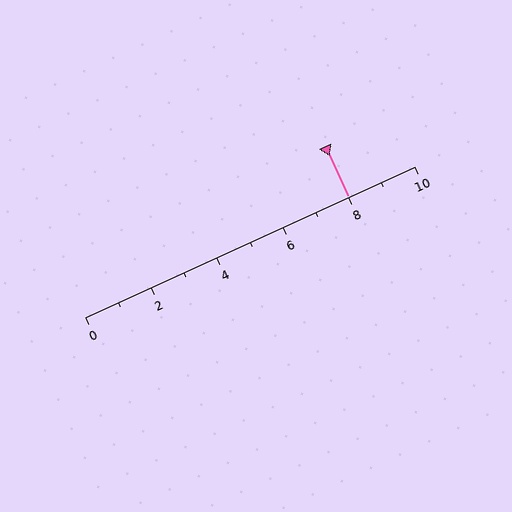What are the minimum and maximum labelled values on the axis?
The axis runs from 0 to 10.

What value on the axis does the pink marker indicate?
The marker indicates approximately 8.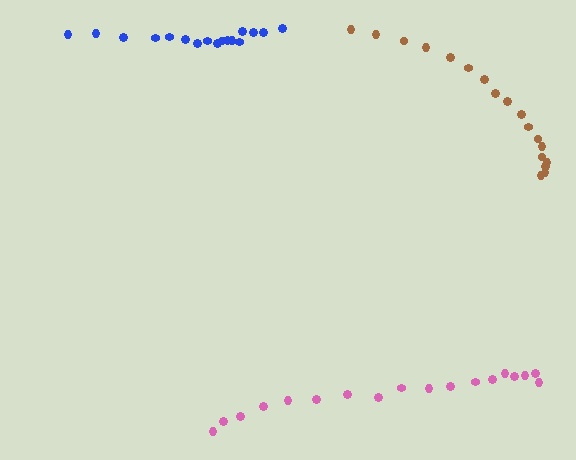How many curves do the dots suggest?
There are 3 distinct paths.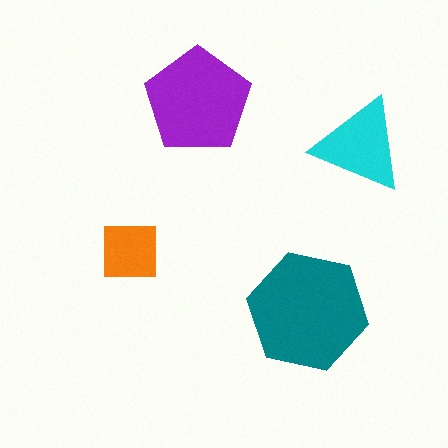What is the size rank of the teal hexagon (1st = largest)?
1st.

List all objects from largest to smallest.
The teal hexagon, the purple pentagon, the cyan triangle, the orange square.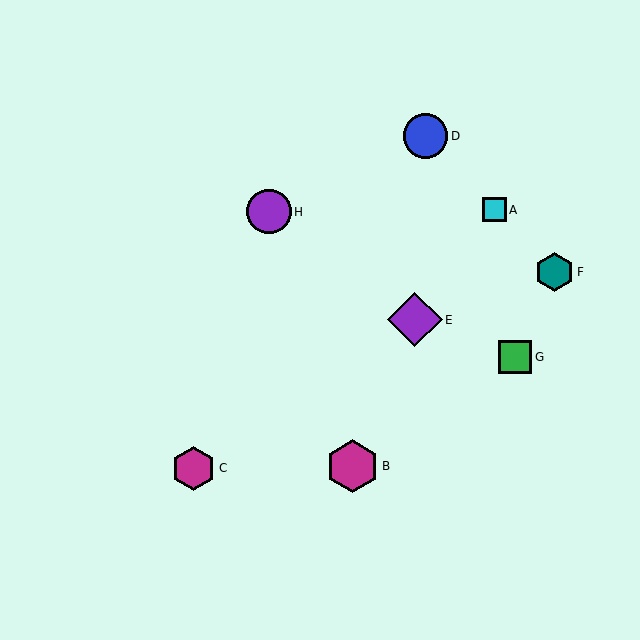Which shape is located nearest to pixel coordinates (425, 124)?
The blue circle (labeled D) at (425, 136) is nearest to that location.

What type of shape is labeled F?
Shape F is a teal hexagon.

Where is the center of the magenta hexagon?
The center of the magenta hexagon is at (194, 468).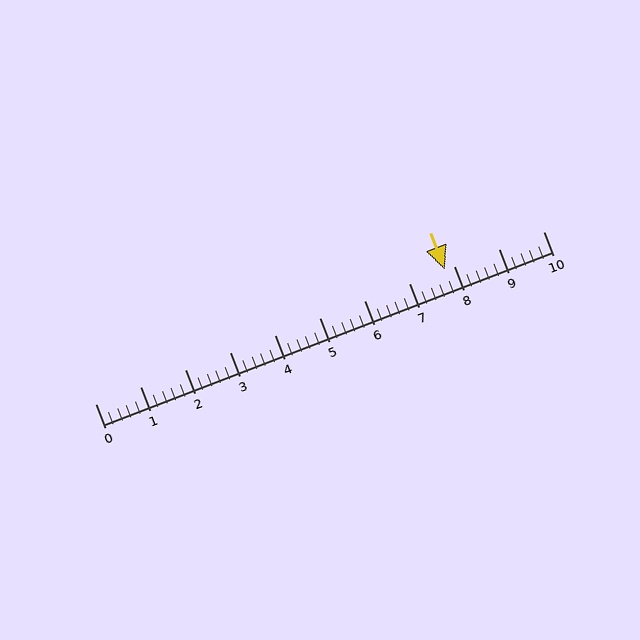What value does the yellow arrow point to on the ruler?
The yellow arrow points to approximately 7.8.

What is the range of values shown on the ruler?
The ruler shows values from 0 to 10.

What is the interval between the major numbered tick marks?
The major tick marks are spaced 1 units apart.